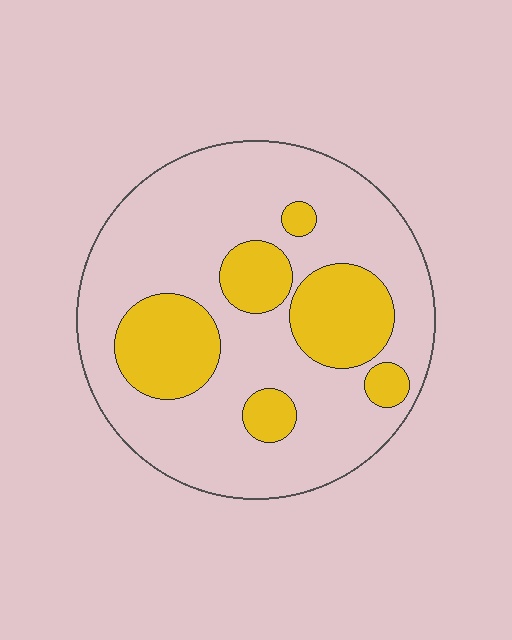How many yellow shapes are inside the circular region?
6.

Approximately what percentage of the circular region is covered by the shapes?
Approximately 25%.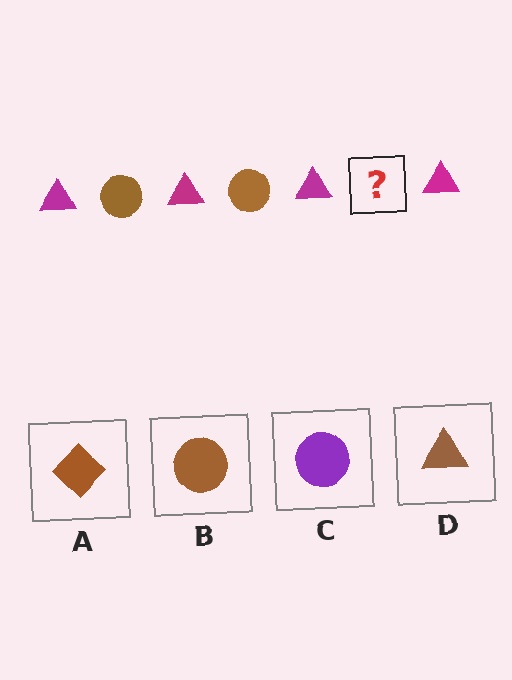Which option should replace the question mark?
Option B.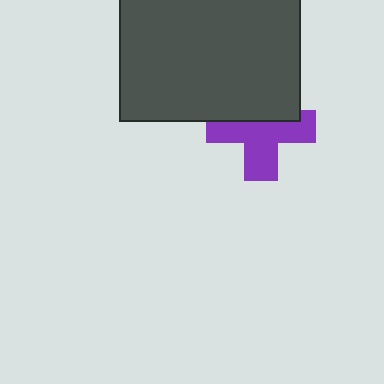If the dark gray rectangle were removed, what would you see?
You would see the complete purple cross.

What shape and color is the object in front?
The object in front is a dark gray rectangle.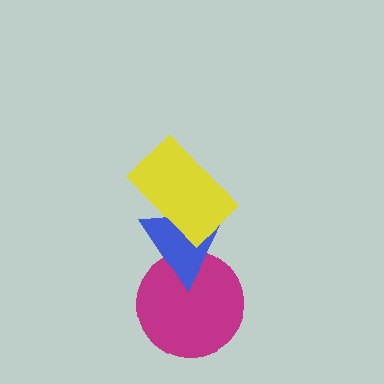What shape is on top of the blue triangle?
The yellow rectangle is on top of the blue triangle.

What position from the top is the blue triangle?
The blue triangle is 2nd from the top.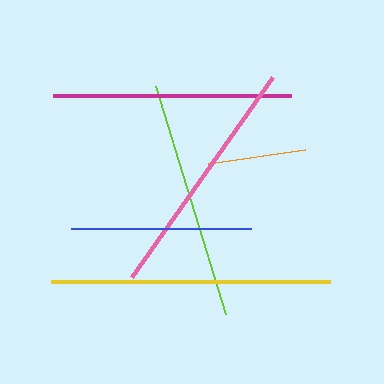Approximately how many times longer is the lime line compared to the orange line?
The lime line is approximately 2.4 times the length of the orange line.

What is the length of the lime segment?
The lime segment is approximately 239 pixels long.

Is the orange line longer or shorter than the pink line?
The pink line is longer than the orange line.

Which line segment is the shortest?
The orange line is the shortest at approximately 99 pixels.